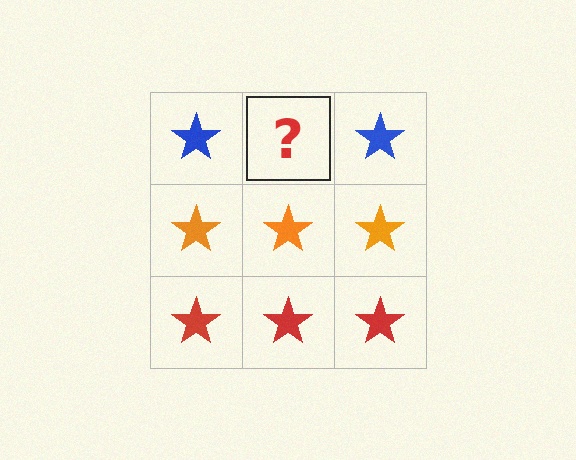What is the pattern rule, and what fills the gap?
The rule is that each row has a consistent color. The gap should be filled with a blue star.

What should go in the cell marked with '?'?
The missing cell should contain a blue star.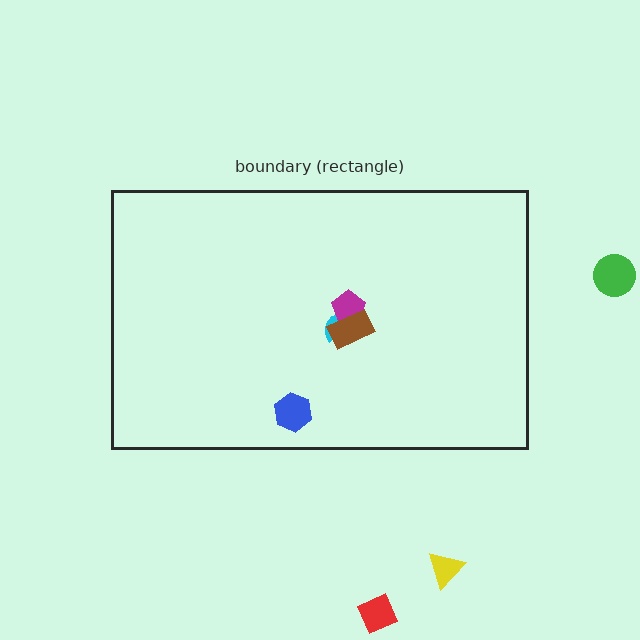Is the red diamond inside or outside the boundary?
Outside.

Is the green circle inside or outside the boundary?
Outside.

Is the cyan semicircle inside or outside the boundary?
Inside.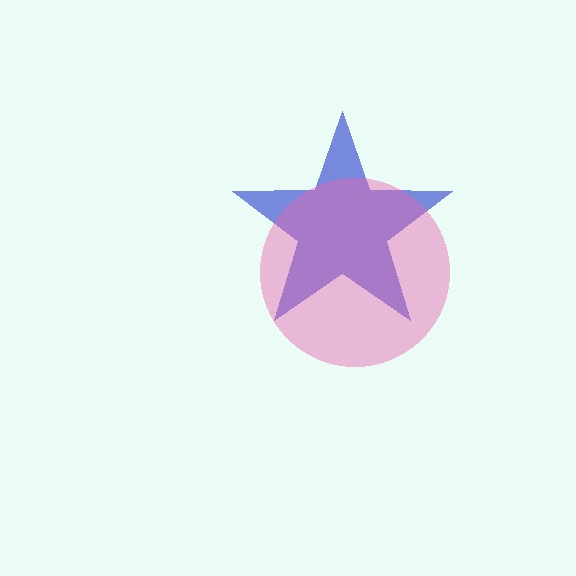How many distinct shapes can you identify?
There are 2 distinct shapes: a blue star, a pink circle.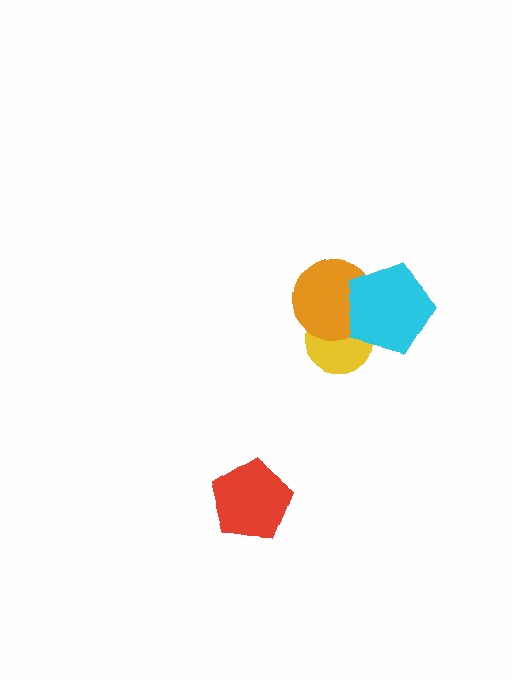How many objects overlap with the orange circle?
2 objects overlap with the orange circle.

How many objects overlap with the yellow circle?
2 objects overlap with the yellow circle.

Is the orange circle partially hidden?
Yes, it is partially covered by another shape.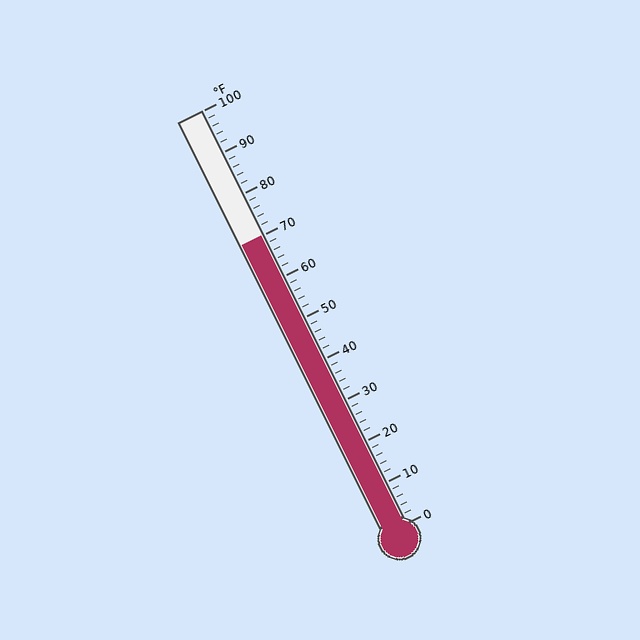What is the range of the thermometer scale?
The thermometer scale ranges from 0°F to 100°F.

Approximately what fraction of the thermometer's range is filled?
The thermometer is filled to approximately 70% of its range.